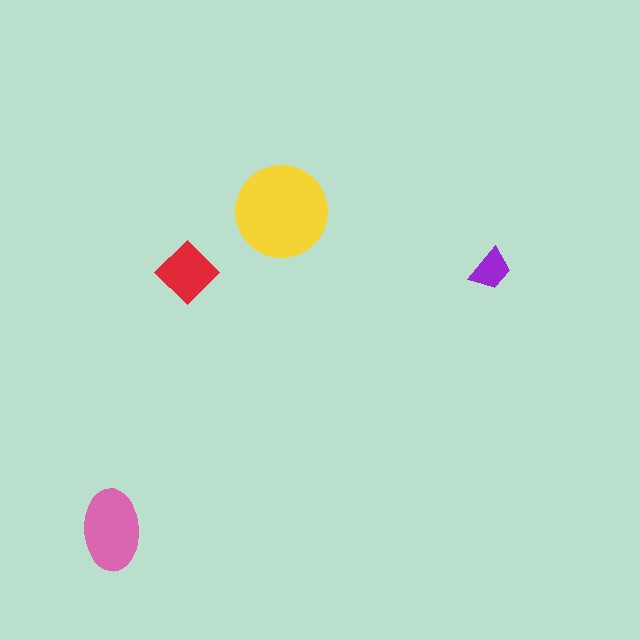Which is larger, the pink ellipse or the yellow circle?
The yellow circle.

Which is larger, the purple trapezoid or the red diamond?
The red diamond.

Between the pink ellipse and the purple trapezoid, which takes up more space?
The pink ellipse.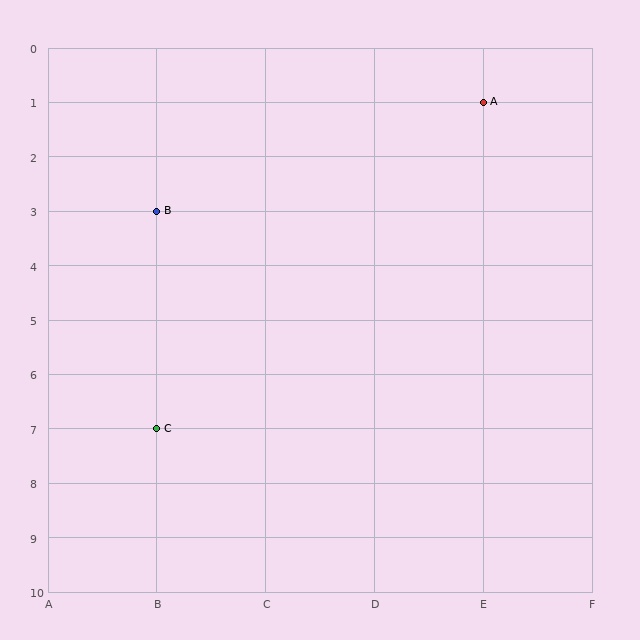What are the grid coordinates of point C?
Point C is at grid coordinates (B, 7).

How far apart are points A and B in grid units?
Points A and B are 3 columns and 2 rows apart (about 3.6 grid units diagonally).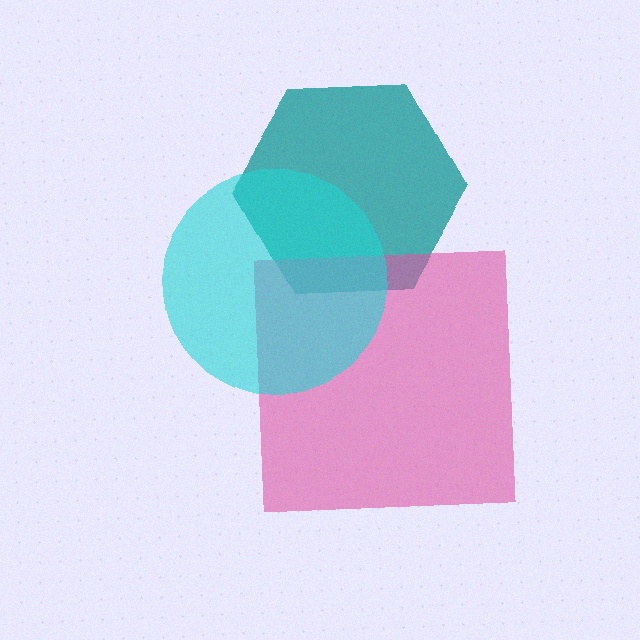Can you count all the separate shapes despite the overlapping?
Yes, there are 3 separate shapes.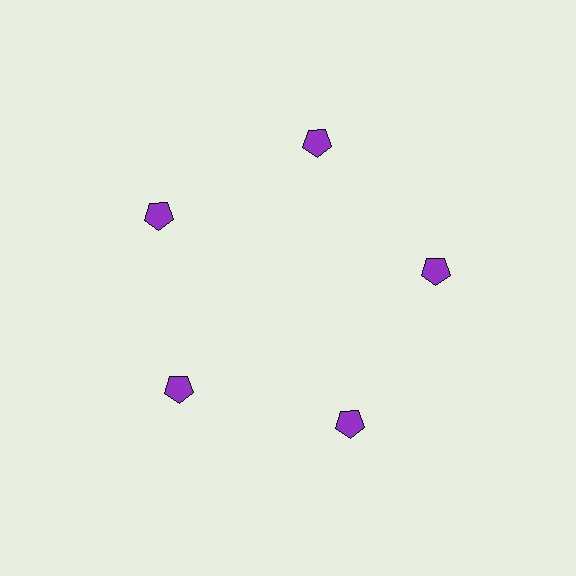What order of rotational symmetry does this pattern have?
This pattern has 5-fold rotational symmetry.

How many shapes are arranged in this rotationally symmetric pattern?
There are 5 shapes, arranged in 5 groups of 1.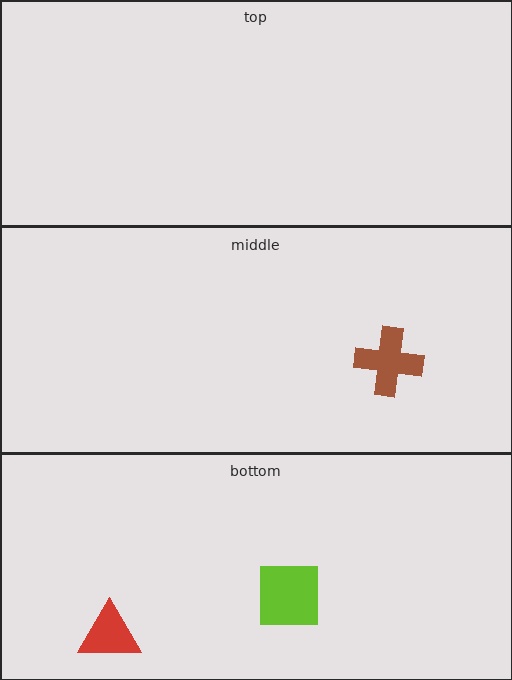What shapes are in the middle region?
The brown cross.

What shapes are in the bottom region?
The red triangle, the lime square.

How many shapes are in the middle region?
1.